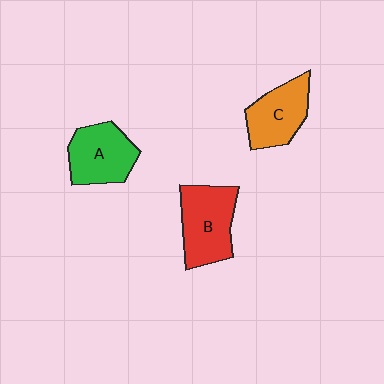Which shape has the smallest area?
Shape C (orange).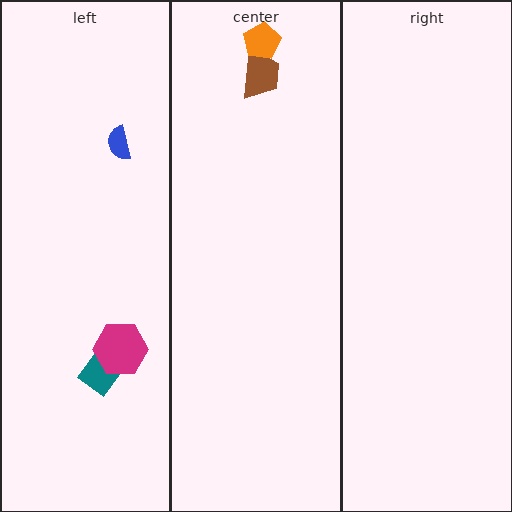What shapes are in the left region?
The teal diamond, the magenta hexagon, the blue semicircle.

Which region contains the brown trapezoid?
The center region.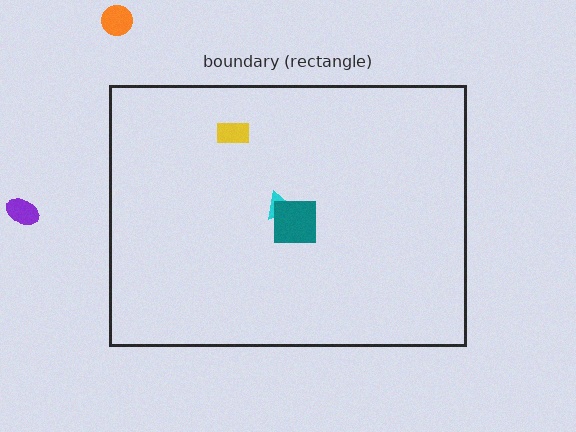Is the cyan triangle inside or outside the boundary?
Inside.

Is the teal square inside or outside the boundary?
Inside.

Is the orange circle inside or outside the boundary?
Outside.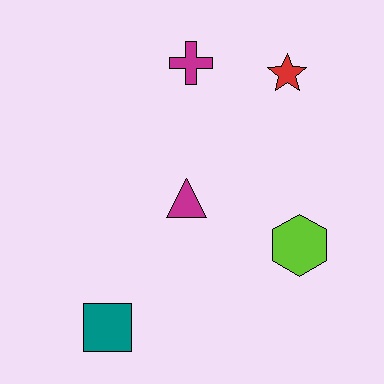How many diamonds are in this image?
There are no diamonds.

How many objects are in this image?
There are 5 objects.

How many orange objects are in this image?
There are no orange objects.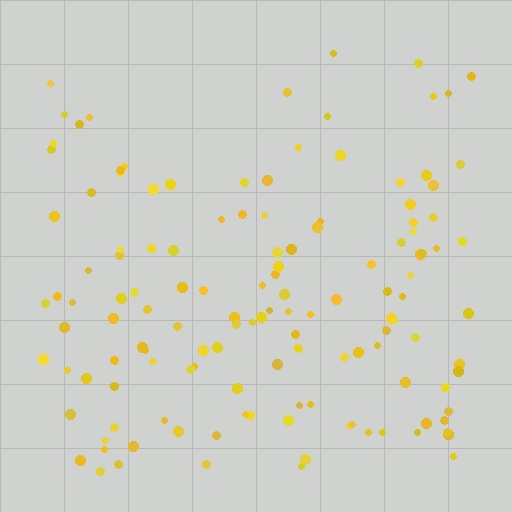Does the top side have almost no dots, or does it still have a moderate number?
Still a moderate number, just noticeably fewer than the bottom.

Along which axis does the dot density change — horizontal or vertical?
Vertical.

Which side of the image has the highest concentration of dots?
The bottom.